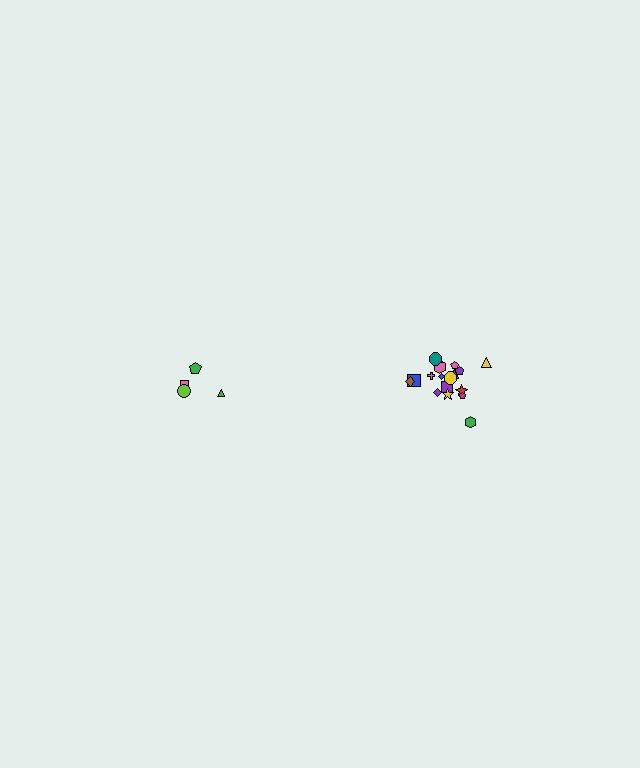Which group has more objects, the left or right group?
The right group.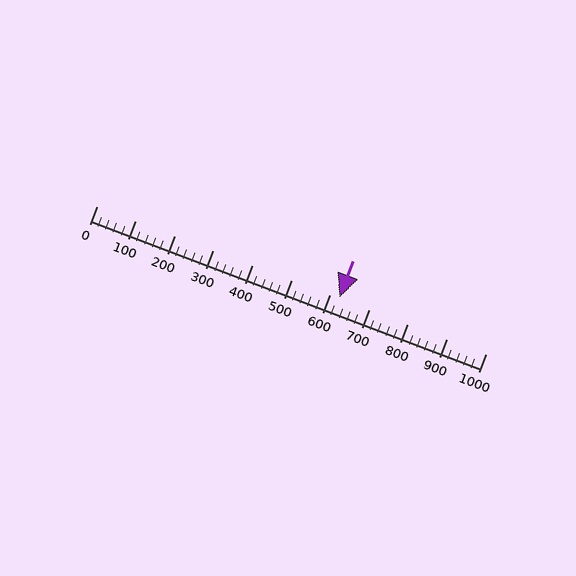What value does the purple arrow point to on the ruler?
The purple arrow points to approximately 624.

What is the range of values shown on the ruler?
The ruler shows values from 0 to 1000.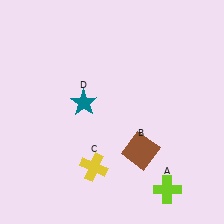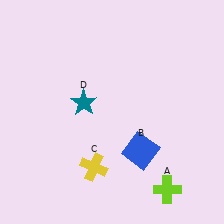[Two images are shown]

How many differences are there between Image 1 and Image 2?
There is 1 difference between the two images.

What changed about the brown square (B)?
In Image 1, B is brown. In Image 2, it changed to blue.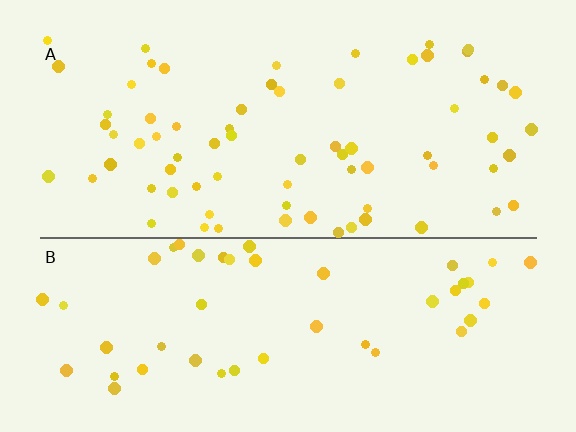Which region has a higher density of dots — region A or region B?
A (the top).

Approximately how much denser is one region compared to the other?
Approximately 1.5× — region A over region B.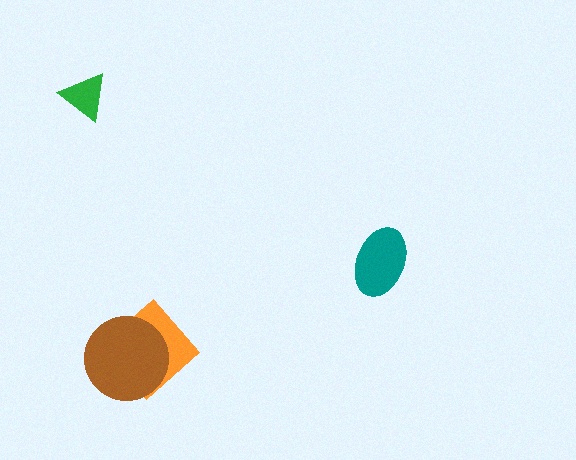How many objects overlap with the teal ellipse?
0 objects overlap with the teal ellipse.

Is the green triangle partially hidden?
No, no other shape covers it.